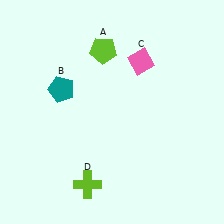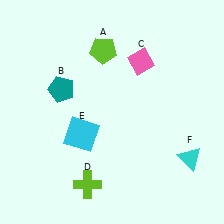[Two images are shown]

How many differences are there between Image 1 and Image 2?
There are 2 differences between the two images.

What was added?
A cyan square (E), a cyan triangle (F) were added in Image 2.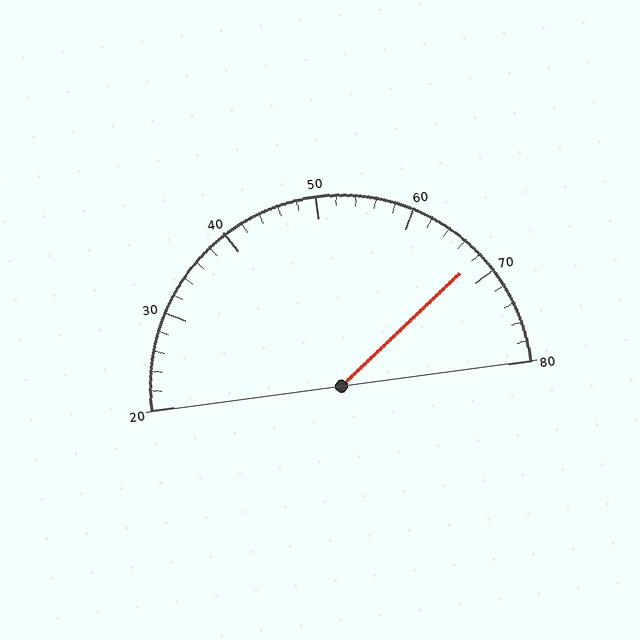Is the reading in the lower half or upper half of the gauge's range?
The reading is in the upper half of the range (20 to 80).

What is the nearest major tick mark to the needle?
The nearest major tick mark is 70.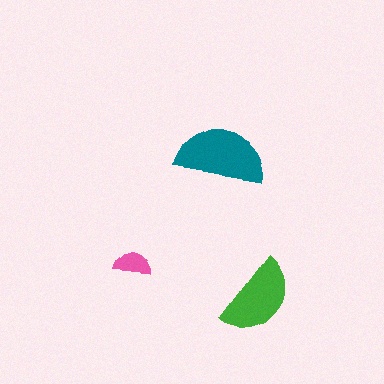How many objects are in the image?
There are 3 objects in the image.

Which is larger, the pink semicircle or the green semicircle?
The green one.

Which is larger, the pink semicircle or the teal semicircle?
The teal one.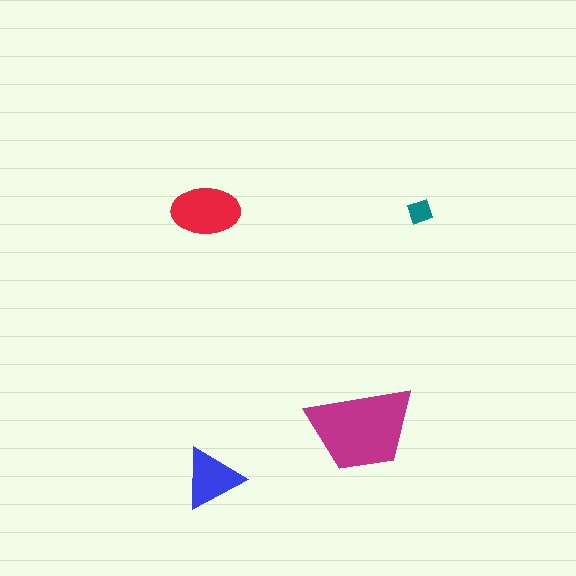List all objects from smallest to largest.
The teal diamond, the blue triangle, the red ellipse, the magenta trapezoid.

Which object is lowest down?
The blue triangle is bottommost.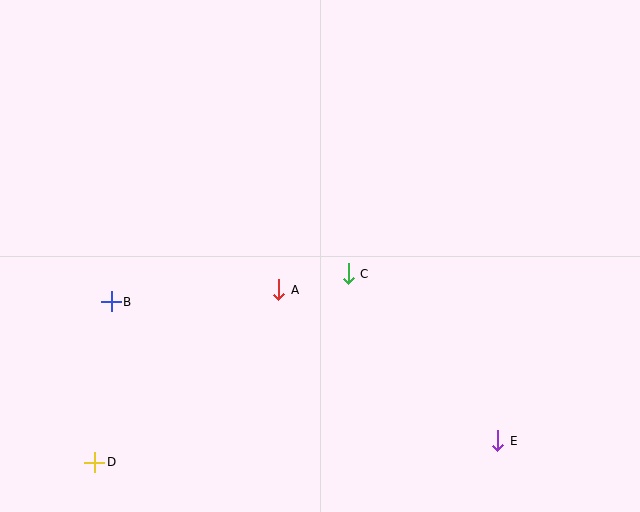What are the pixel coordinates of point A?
Point A is at (279, 290).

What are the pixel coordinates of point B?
Point B is at (111, 302).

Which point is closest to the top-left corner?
Point B is closest to the top-left corner.